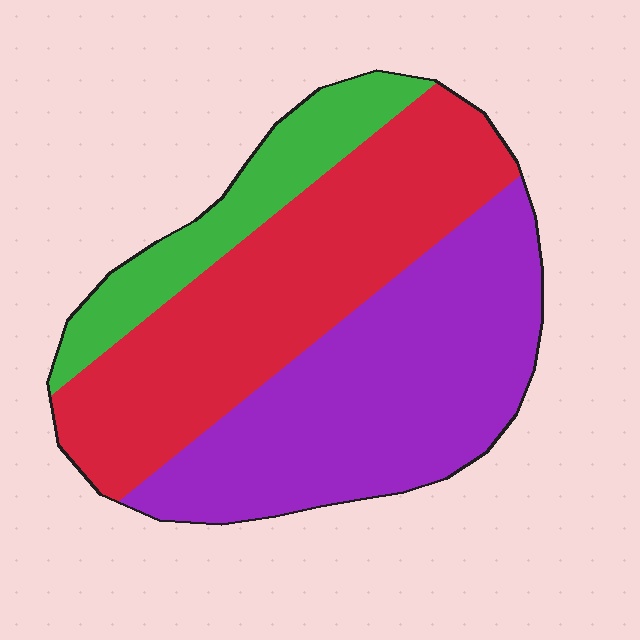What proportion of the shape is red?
Red takes up between a quarter and a half of the shape.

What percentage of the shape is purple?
Purple covers about 45% of the shape.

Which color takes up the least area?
Green, at roughly 15%.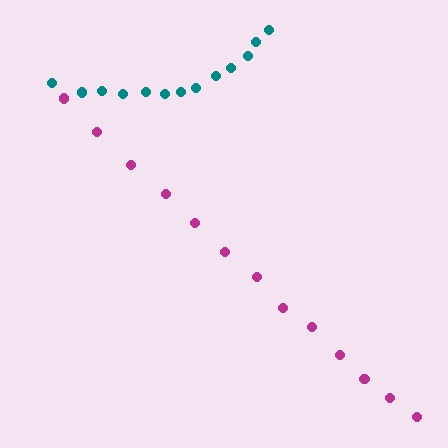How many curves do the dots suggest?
There are 2 distinct paths.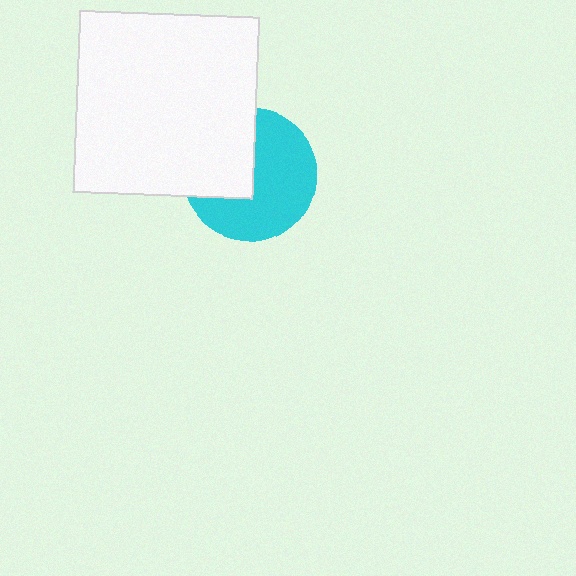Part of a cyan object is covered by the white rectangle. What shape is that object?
It is a circle.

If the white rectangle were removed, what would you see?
You would see the complete cyan circle.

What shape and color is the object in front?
The object in front is a white rectangle.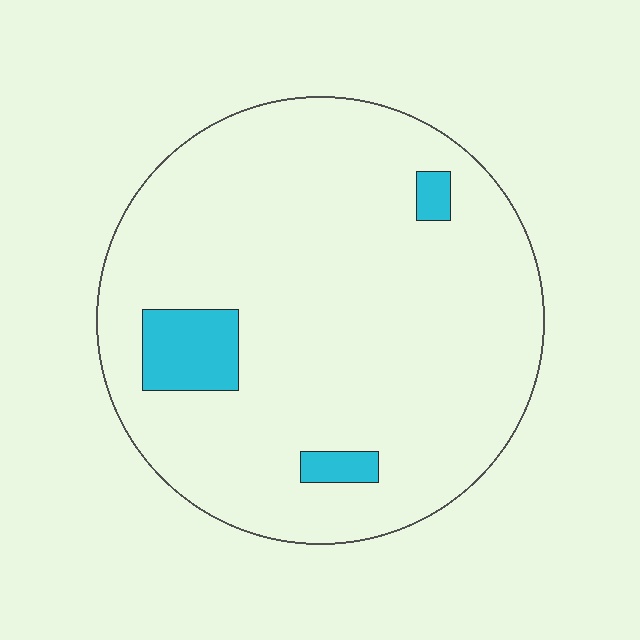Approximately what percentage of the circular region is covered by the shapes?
Approximately 10%.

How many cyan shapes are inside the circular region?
3.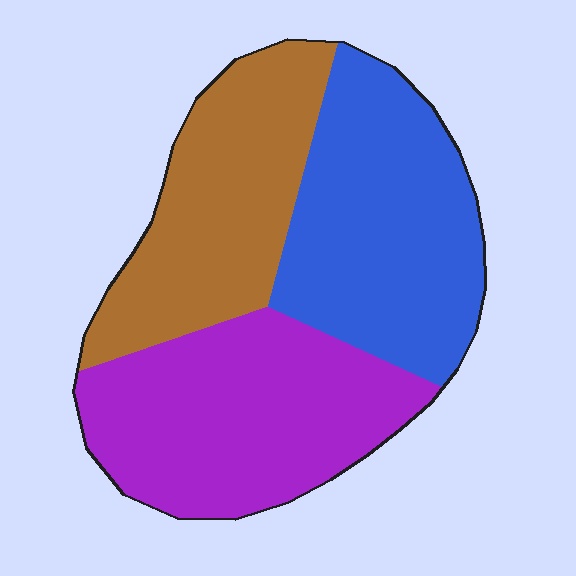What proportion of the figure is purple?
Purple covers roughly 35% of the figure.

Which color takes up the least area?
Brown, at roughly 30%.